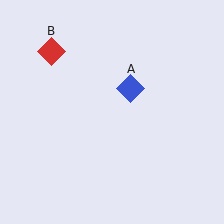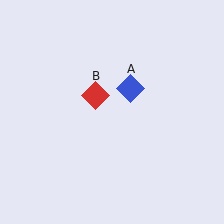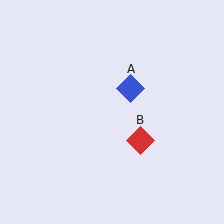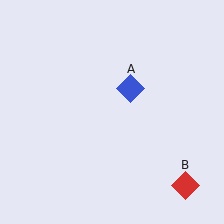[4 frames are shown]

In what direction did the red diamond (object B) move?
The red diamond (object B) moved down and to the right.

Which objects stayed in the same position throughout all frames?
Blue diamond (object A) remained stationary.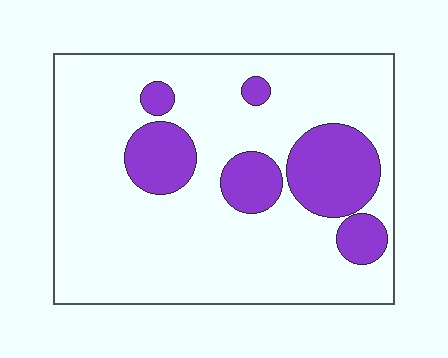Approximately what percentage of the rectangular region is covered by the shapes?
Approximately 20%.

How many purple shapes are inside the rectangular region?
6.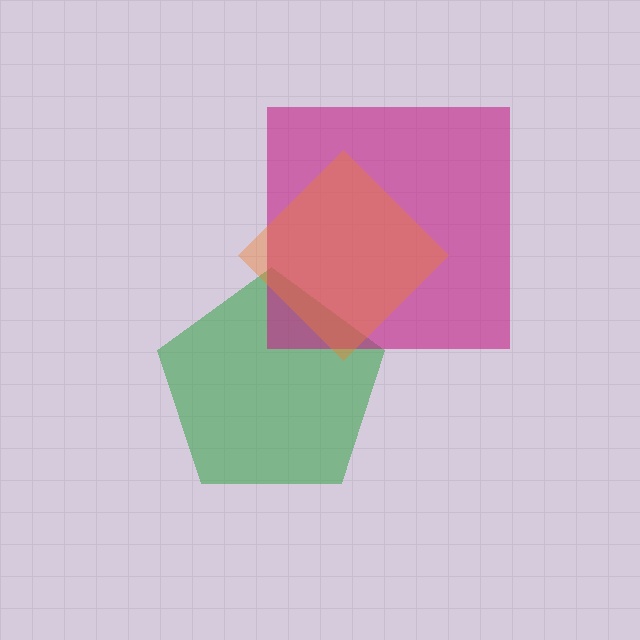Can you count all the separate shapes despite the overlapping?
Yes, there are 3 separate shapes.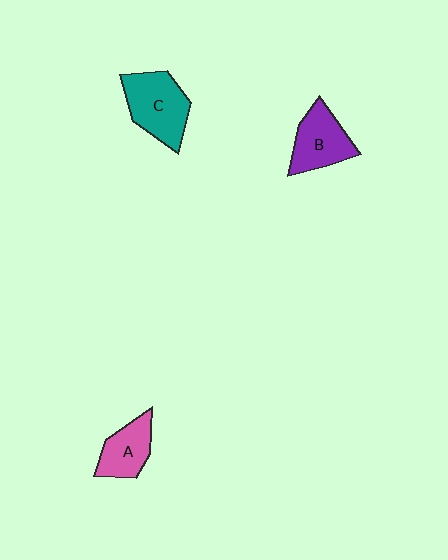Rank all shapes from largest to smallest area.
From largest to smallest: C (teal), B (purple), A (pink).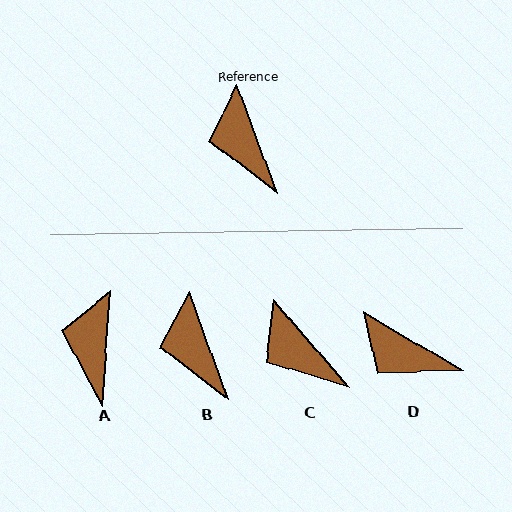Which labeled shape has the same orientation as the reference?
B.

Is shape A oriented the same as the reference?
No, it is off by about 24 degrees.